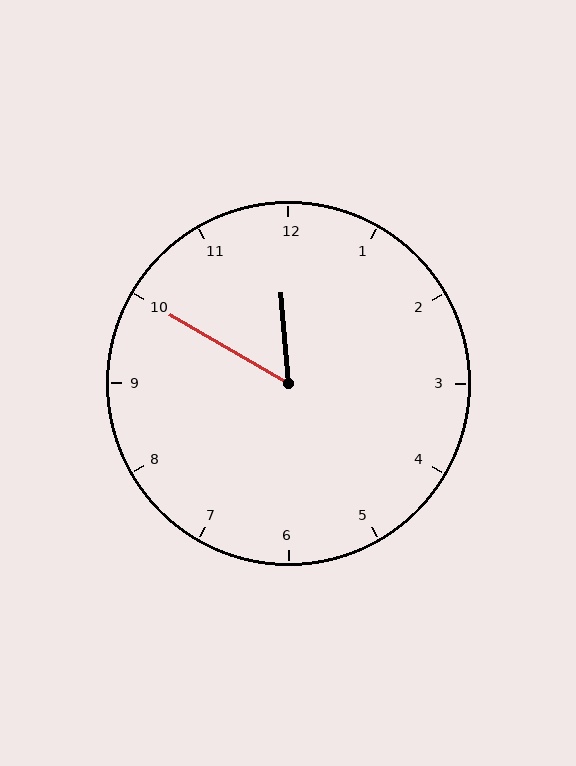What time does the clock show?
11:50.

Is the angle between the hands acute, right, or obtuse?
It is acute.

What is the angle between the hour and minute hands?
Approximately 55 degrees.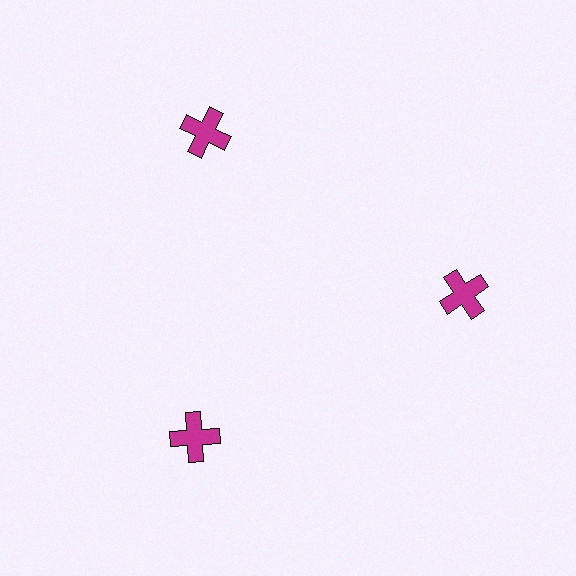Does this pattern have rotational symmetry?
Yes, this pattern has 3-fold rotational symmetry. It looks the same after rotating 120 degrees around the center.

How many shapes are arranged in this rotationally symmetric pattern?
There are 3 shapes, arranged in 3 groups of 1.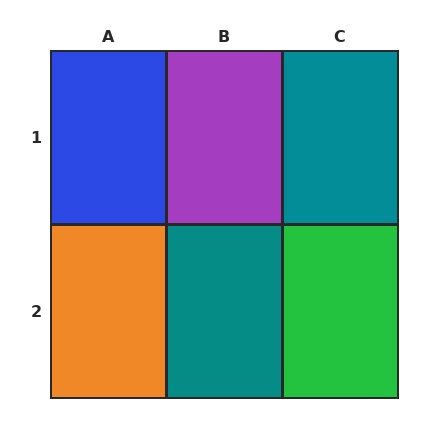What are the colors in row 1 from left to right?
Blue, purple, teal.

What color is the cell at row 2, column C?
Green.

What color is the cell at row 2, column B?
Teal.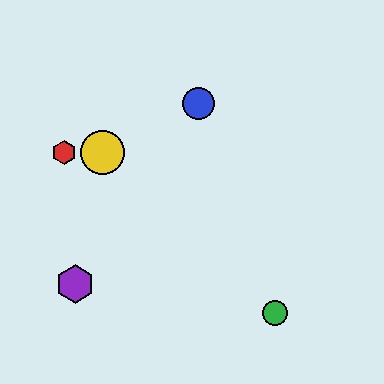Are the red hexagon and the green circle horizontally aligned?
No, the red hexagon is at y≈153 and the green circle is at y≈313.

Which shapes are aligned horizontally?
The red hexagon, the yellow circle are aligned horizontally.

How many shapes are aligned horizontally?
2 shapes (the red hexagon, the yellow circle) are aligned horizontally.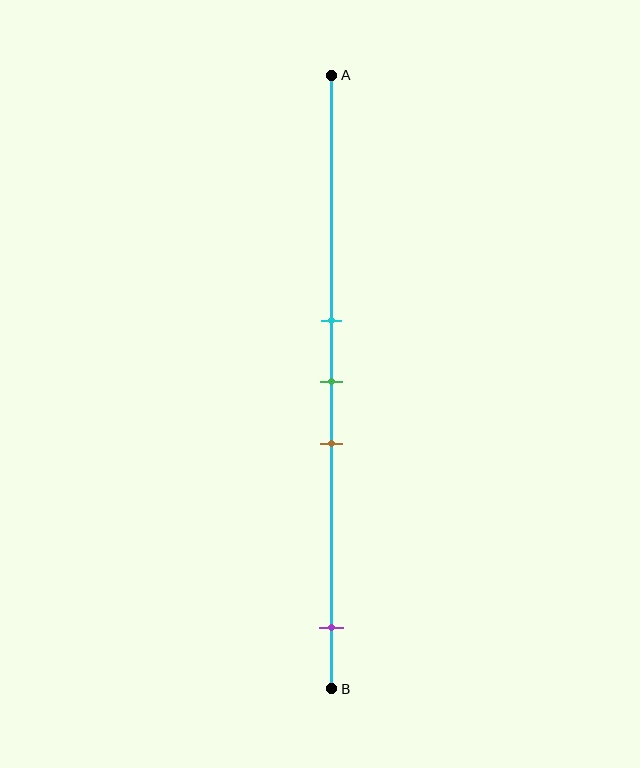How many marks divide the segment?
There are 4 marks dividing the segment.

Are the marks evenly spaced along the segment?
No, the marks are not evenly spaced.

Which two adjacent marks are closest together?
The cyan and green marks are the closest adjacent pair.